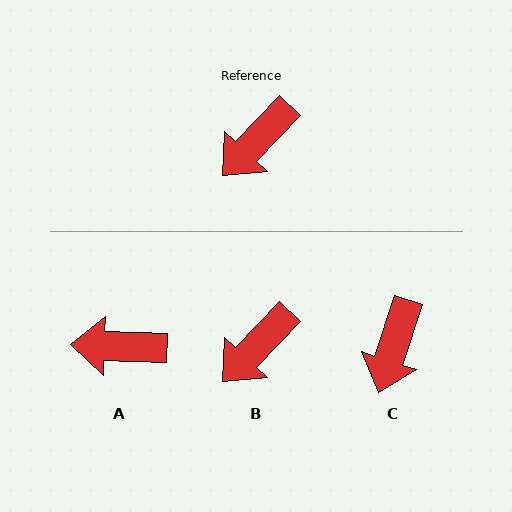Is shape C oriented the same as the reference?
No, it is off by about 26 degrees.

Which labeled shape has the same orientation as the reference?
B.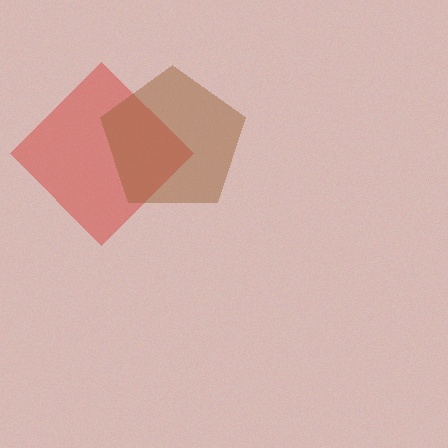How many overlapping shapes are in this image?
There are 2 overlapping shapes in the image.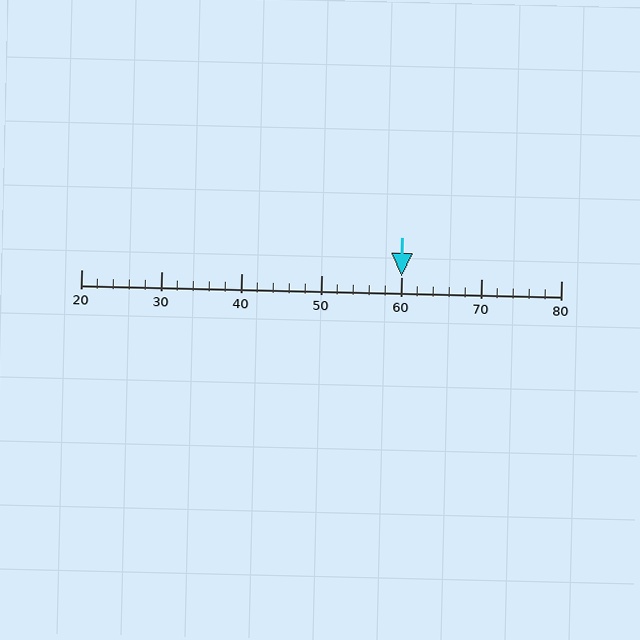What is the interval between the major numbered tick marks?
The major tick marks are spaced 10 units apart.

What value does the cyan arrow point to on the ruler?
The cyan arrow points to approximately 60.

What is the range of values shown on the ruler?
The ruler shows values from 20 to 80.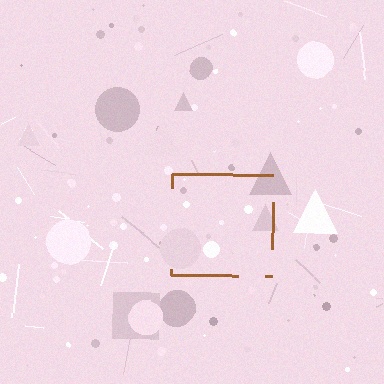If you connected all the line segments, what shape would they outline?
They would outline a square.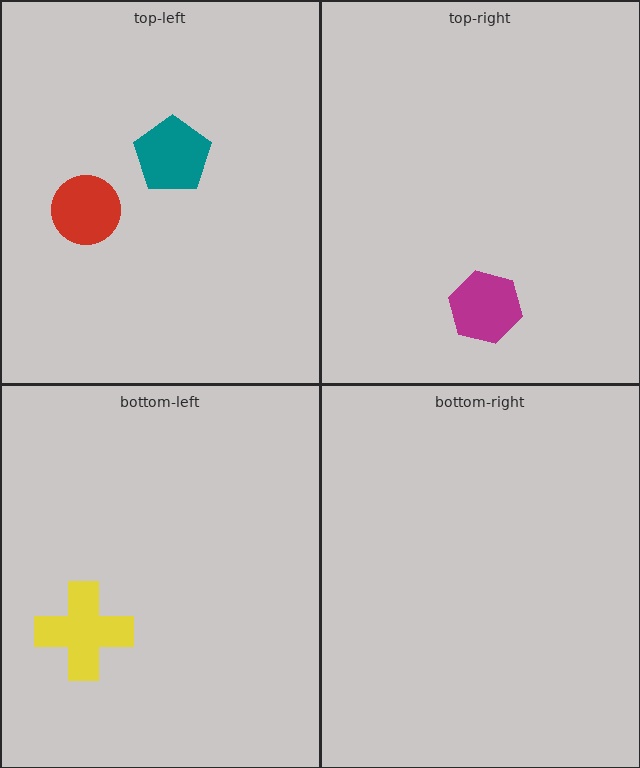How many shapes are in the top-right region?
1.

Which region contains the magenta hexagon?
The top-right region.